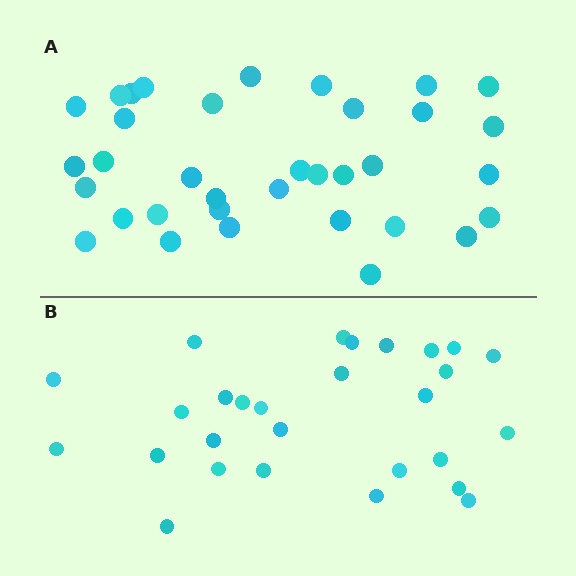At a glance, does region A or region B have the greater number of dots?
Region A (the top region) has more dots.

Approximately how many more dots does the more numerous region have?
Region A has roughly 8 or so more dots than region B.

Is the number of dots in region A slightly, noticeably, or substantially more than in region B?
Region A has noticeably more, but not dramatically so. The ratio is roughly 1.2 to 1.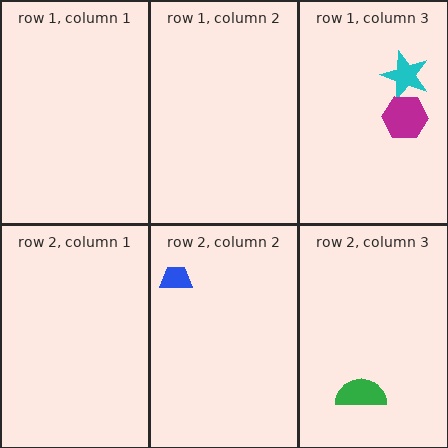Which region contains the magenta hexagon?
The row 1, column 3 region.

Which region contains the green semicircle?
The row 2, column 3 region.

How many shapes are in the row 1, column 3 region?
2.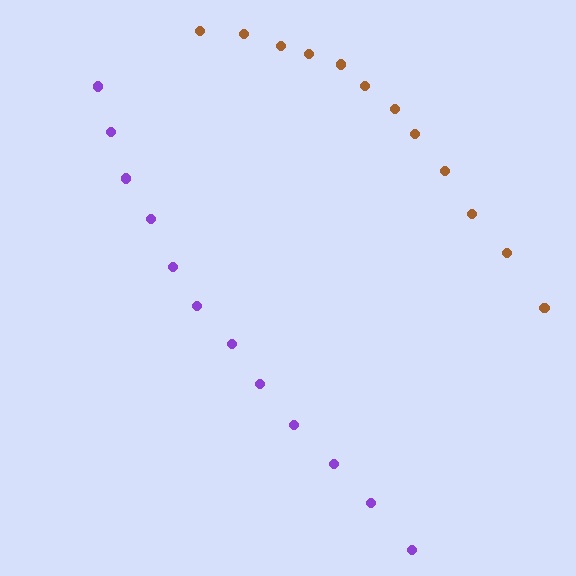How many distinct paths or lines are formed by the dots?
There are 2 distinct paths.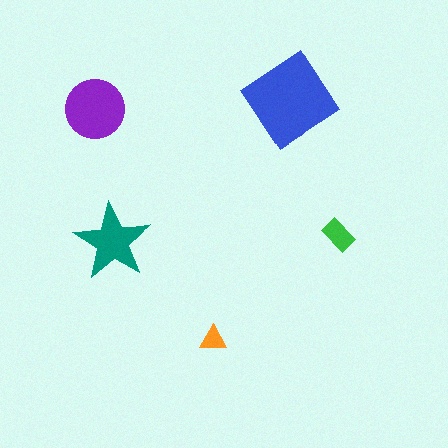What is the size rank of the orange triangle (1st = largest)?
5th.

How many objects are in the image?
There are 5 objects in the image.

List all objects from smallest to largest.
The orange triangle, the green rectangle, the teal star, the purple circle, the blue diamond.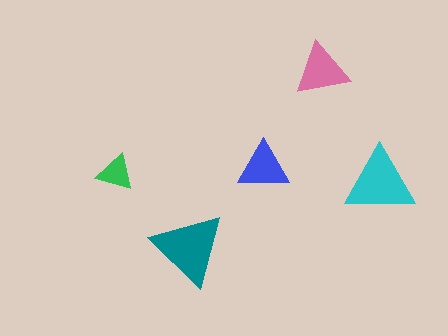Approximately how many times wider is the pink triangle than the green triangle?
About 1.5 times wider.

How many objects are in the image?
There are 5 objects in the image.